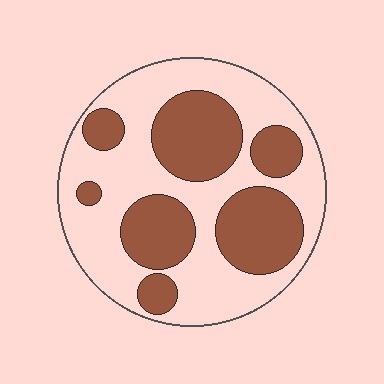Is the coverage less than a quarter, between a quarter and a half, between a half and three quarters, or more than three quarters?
Between a quarter and a half.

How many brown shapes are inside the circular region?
7.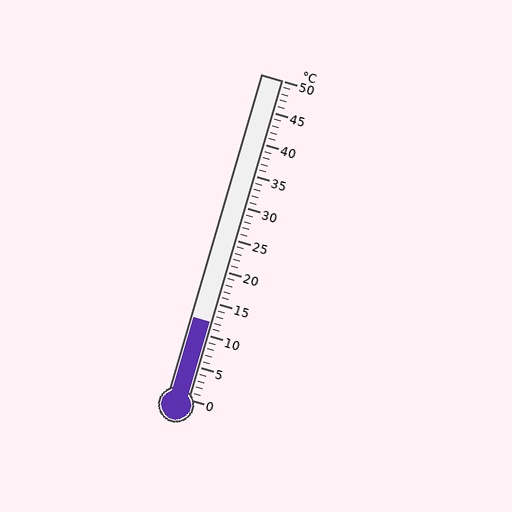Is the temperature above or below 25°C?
The temperature is below 25°C.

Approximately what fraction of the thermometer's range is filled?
The thermometer is filled to approximately 25% of its range.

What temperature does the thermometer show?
The thermometer shows approximately 12°C.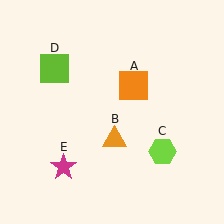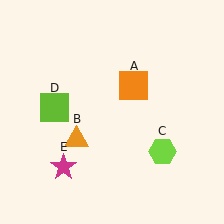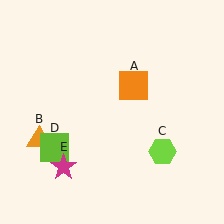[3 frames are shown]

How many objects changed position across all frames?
2 objects changed position: orange triangle (object B), lime square (object D).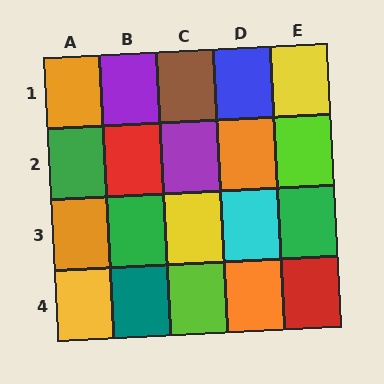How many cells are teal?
1 cell is teal.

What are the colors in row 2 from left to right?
Green, red, purple, orange, lime.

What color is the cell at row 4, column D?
Orange.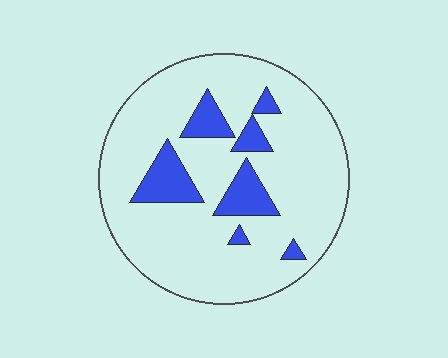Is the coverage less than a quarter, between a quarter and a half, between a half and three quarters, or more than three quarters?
Less than a quarter.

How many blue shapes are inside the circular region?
7.